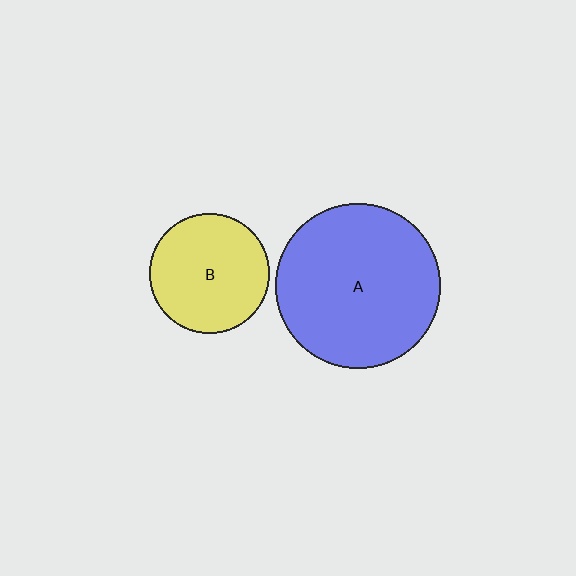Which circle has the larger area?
Circle A (blue).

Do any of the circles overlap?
No, none of the circles overlap.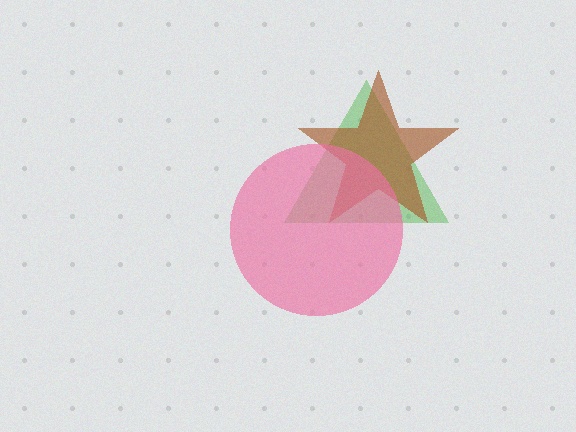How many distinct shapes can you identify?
There are 3 distinct shapes: a green triangle, a brown star, a pink circle.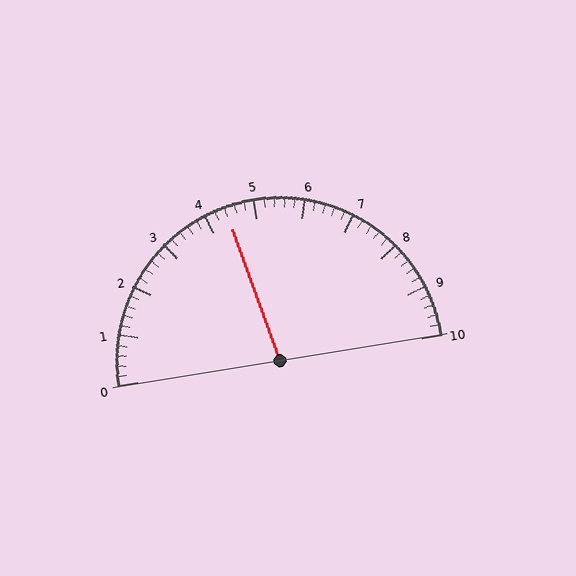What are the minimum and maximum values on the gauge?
The gauge ranges from 0 to 10.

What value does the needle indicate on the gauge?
The needle indicates approximately 4.4.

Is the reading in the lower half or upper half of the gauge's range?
The reading is in the lower half of the range (0 to 10).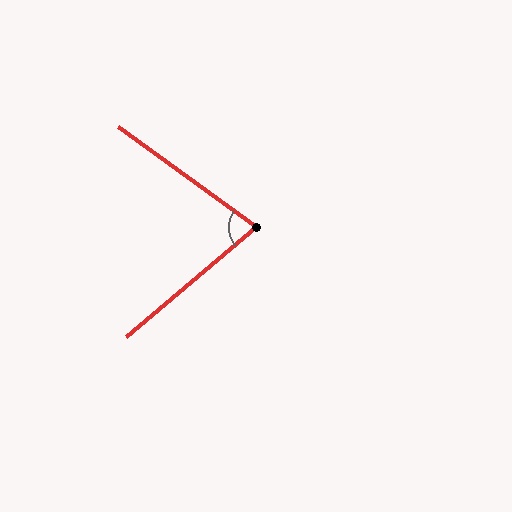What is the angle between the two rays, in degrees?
Approximately 76 degrees.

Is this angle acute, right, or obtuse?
It is acute.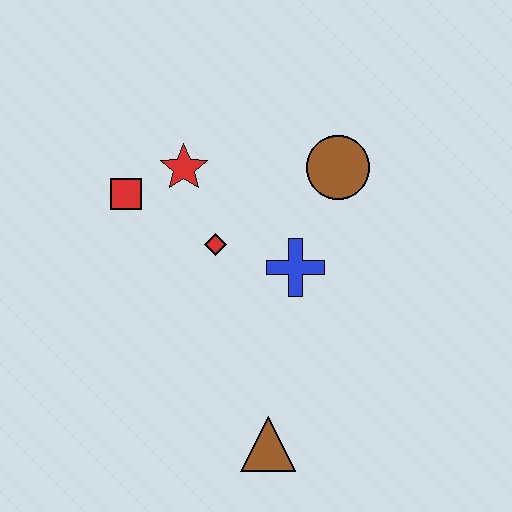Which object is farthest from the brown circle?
The brown triangle is farthest from the brown circle.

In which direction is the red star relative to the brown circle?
The red star is to the left of the brown circle.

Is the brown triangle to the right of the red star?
Yes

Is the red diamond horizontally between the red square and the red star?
No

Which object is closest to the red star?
The red square is closest to the red star.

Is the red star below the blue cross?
No